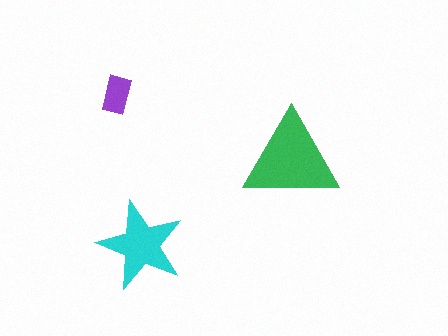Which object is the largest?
The green triangle.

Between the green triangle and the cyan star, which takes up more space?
The green triangle.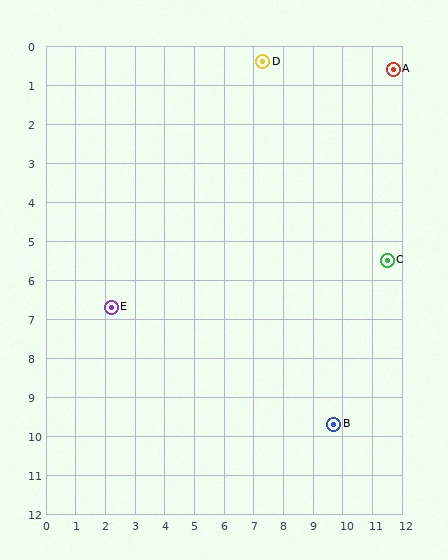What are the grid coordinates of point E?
Point E is at approximately (2.2, 6.7).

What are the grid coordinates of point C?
Point C is at approximately (11.5, 5.5).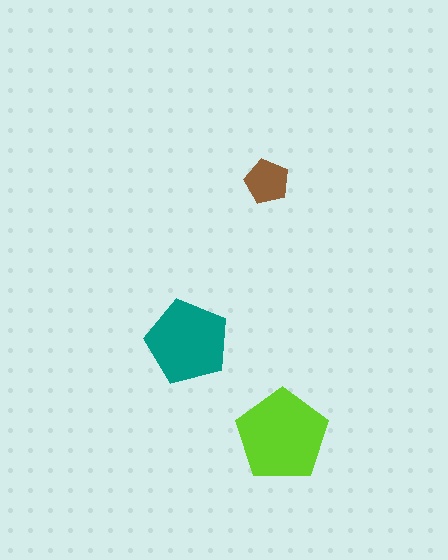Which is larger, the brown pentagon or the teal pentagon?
The teal one.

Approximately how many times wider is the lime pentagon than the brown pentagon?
About 2 times wider.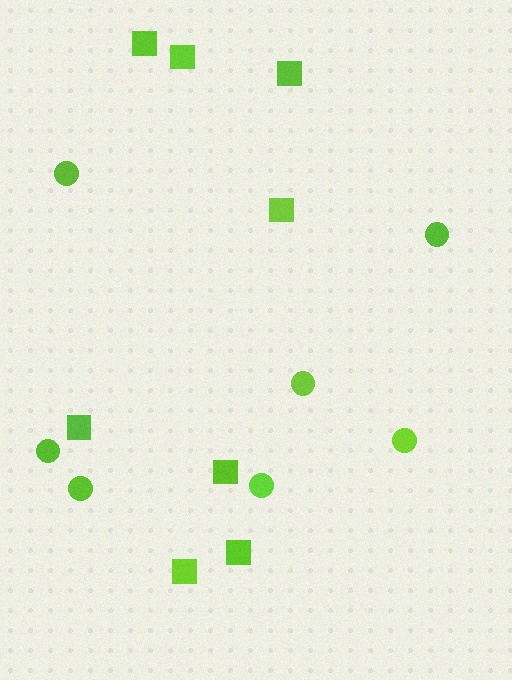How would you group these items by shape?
There are 2 groups: one group of circles (7) and one group of squares (8).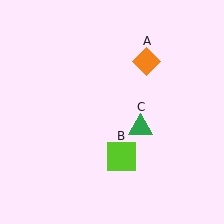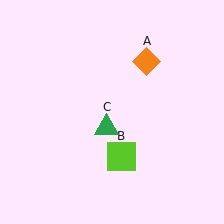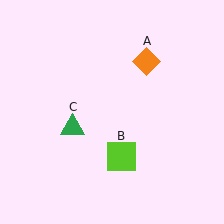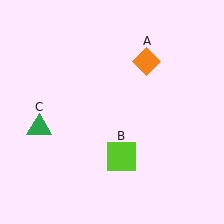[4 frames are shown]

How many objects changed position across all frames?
1 object changed position: green triangle (object C).